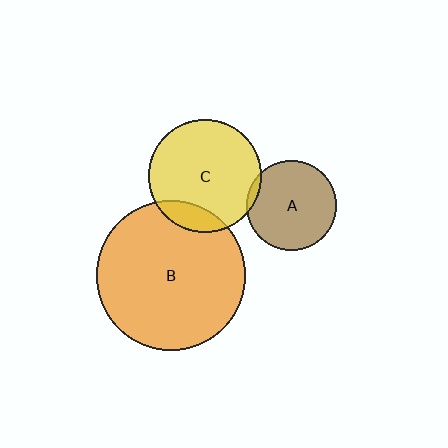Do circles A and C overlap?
Yes.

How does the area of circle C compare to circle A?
Approximately 1.6 times.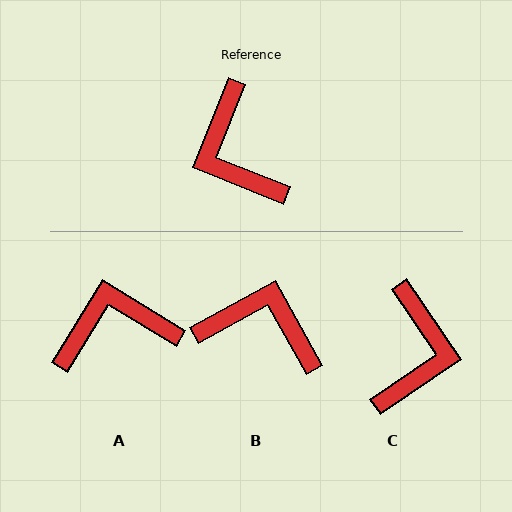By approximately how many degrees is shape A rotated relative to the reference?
Approximately 100 degrees clockwise.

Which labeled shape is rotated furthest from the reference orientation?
C, about 146 degrees away.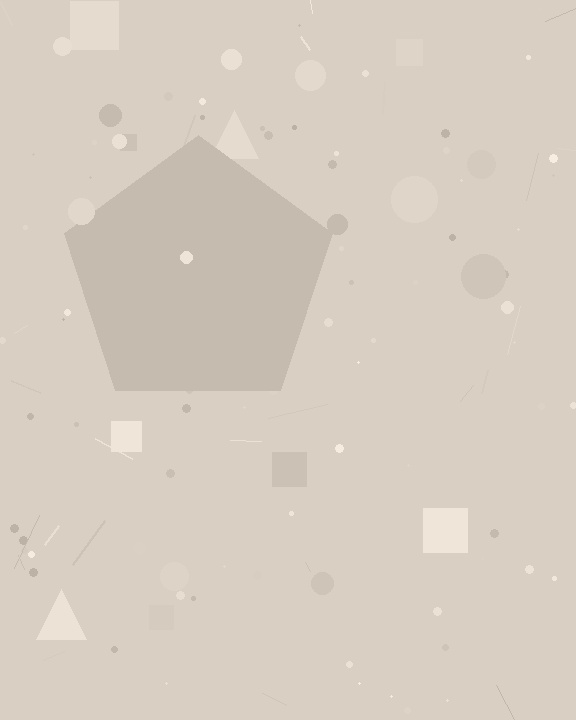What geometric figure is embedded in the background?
A pentagon is embedded in the background.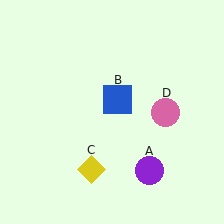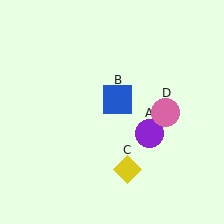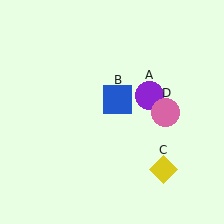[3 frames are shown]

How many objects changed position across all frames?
2 objects changed position: purple circle (object A), yellow diamond (object C).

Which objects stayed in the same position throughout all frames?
Blue square (object B) and pink circle (object D) remained stationary.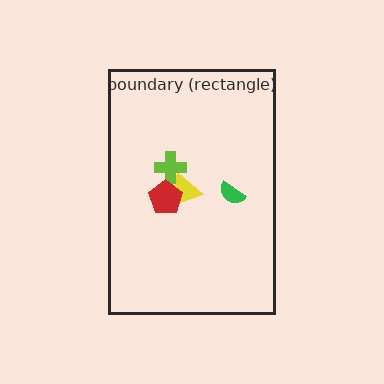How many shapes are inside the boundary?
4 inside, 0 outside.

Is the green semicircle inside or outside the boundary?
Inside.